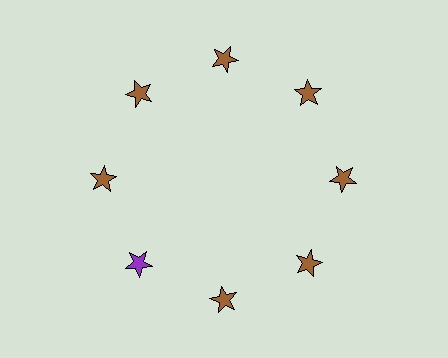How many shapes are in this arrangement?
There are 8 shapes arranged in a ring pattern.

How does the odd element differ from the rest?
It has a different color: purple instead of brown.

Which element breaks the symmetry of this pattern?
The purple star at roughly the 8 o'clock position breaks the symmetry. All other shapes are brown stars.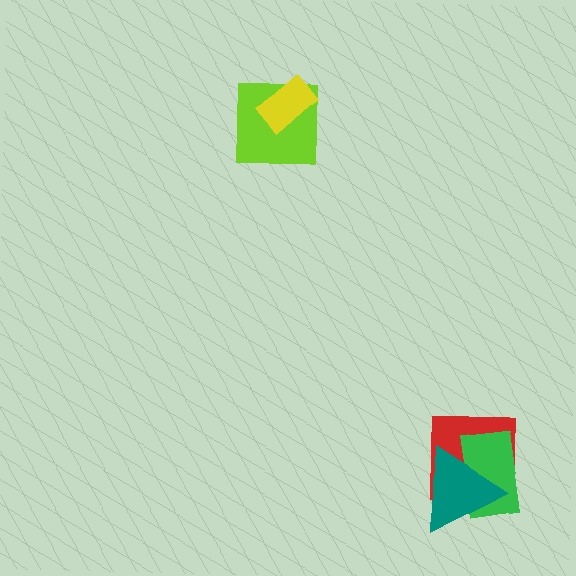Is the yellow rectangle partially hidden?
No, no other shape covers it.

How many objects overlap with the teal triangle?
2 objects overlap with the teal triangle.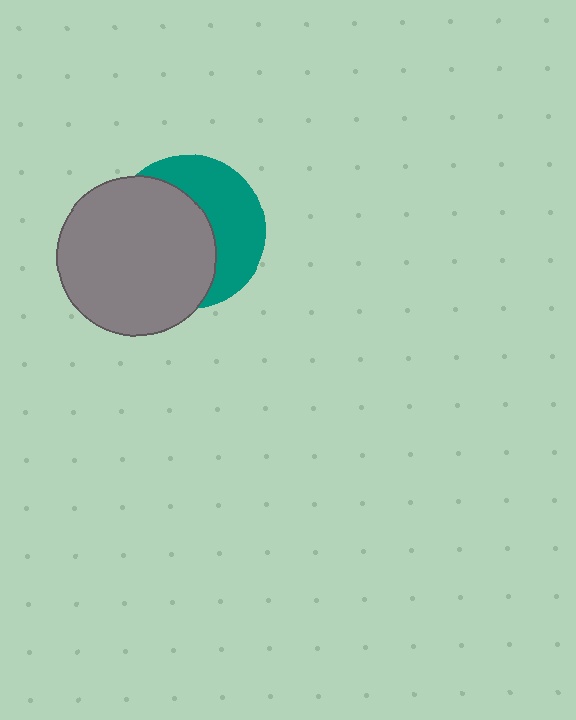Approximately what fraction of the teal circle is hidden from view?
Roughly 57% of the teal circle is hidden behind the gray circle.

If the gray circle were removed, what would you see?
You would see the complete teal circle.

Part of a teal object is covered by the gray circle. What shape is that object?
It is a circle.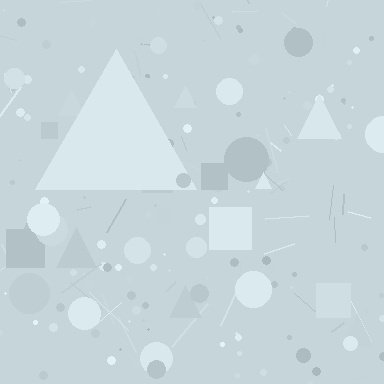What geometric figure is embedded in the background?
A triangle is embedded in the background.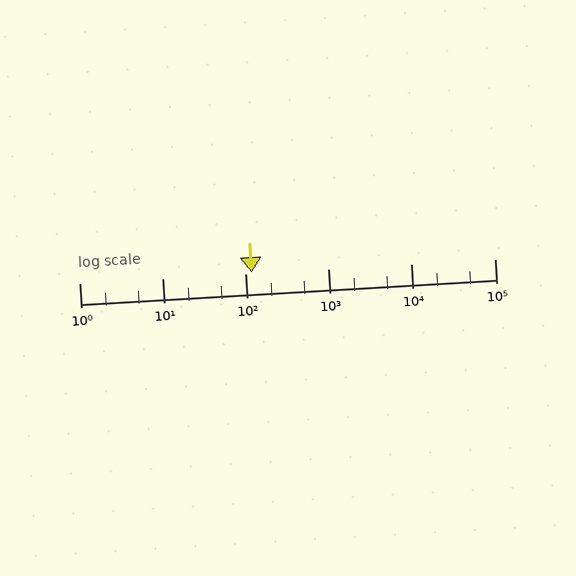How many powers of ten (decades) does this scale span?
The scale spans 5 decades, from 1 to 100000.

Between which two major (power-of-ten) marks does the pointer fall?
The pointer is between 100 and 1000.